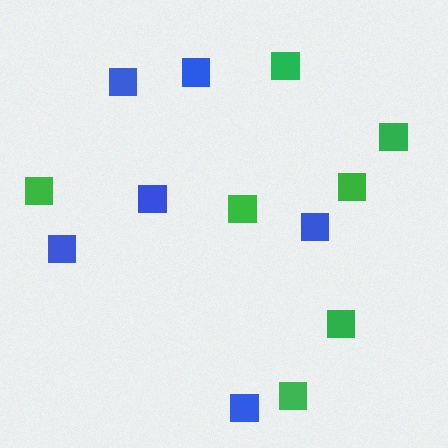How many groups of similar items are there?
There are 2 groups: one group of blue squares (6) and one group of green squares (7).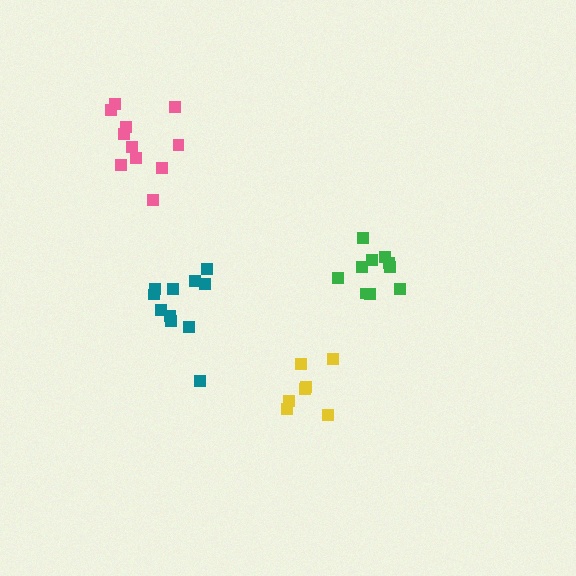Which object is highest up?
The pink cluster is topmost.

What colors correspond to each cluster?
The clusters are colored: yellow, teal, pink, green.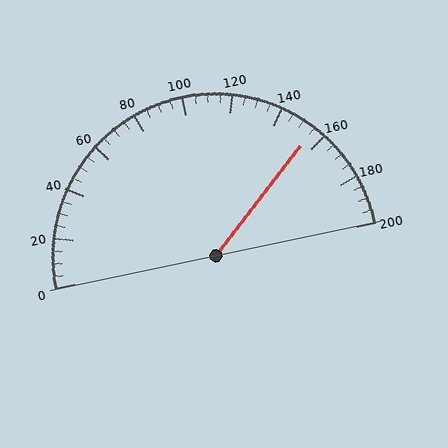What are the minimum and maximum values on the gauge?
The gauge ranges from 0 to 200.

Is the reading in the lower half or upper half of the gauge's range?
The reading is in the upper half of the range (0 to 200).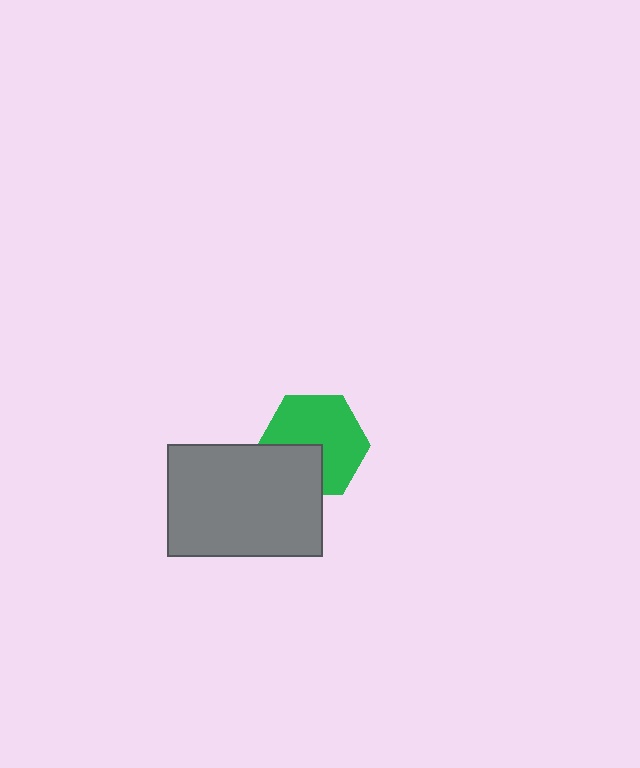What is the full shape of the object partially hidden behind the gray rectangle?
The partially hidden object is a green hexagon.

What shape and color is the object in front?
The object in front is a gray rectangle.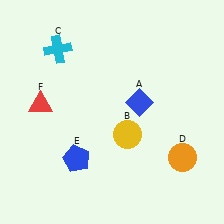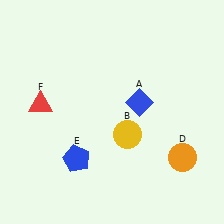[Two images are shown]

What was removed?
The cyan cross (C) was removed in Image 2.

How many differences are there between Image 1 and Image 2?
There is 1 difference between the two images.